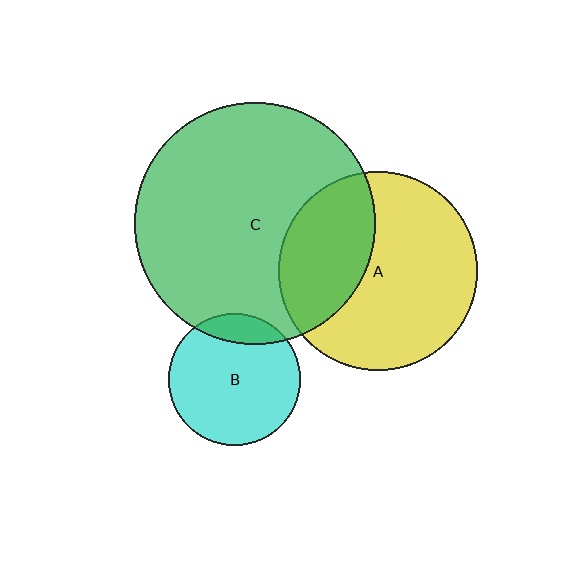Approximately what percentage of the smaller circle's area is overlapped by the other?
Approximately 15%.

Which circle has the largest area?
Circle C (green).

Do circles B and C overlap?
Yes.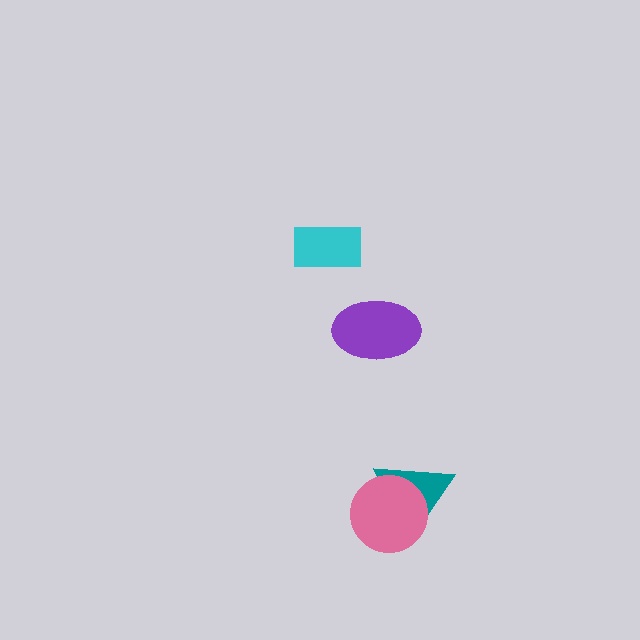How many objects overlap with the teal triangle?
1 object overlaps with the teal triangle.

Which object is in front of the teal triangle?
The pink circle is in front of the teal triangle.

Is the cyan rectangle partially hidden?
No, no other shape covers it.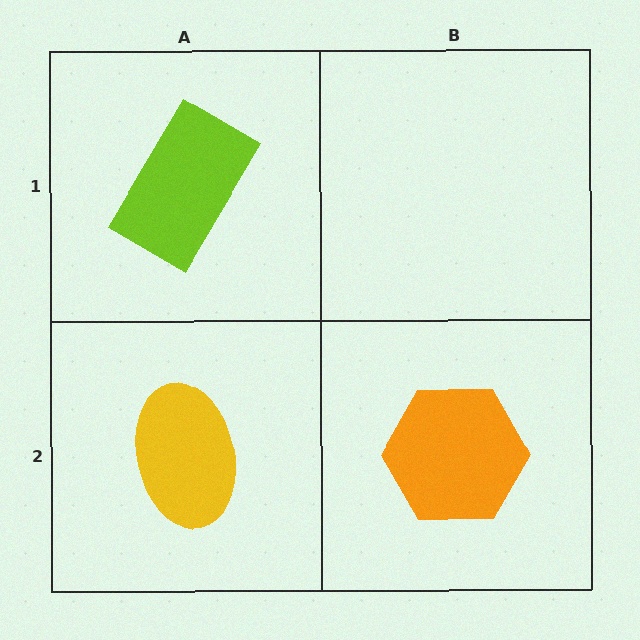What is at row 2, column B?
An orange hexagon.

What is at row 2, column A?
A yellow ellipse.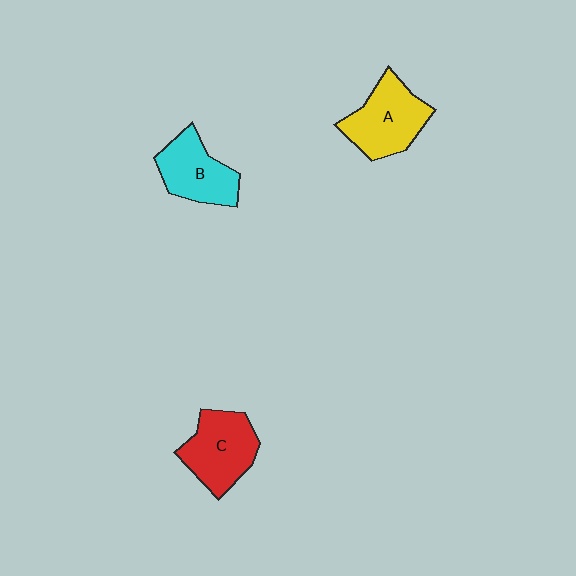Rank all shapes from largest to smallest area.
From largest to smallest: A (yellow), C (red), B (cyan).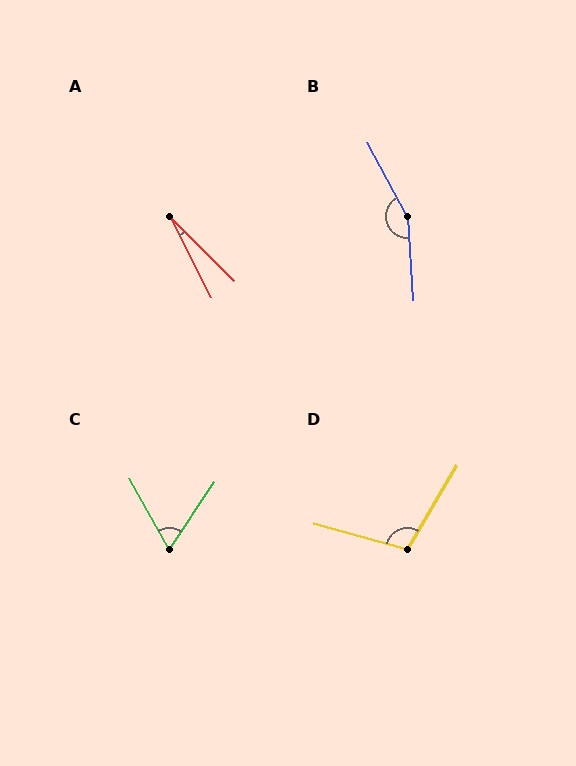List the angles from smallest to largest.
A (18°), C (62°), D (105°), B (156°).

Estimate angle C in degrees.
Approximately 62 degrees.